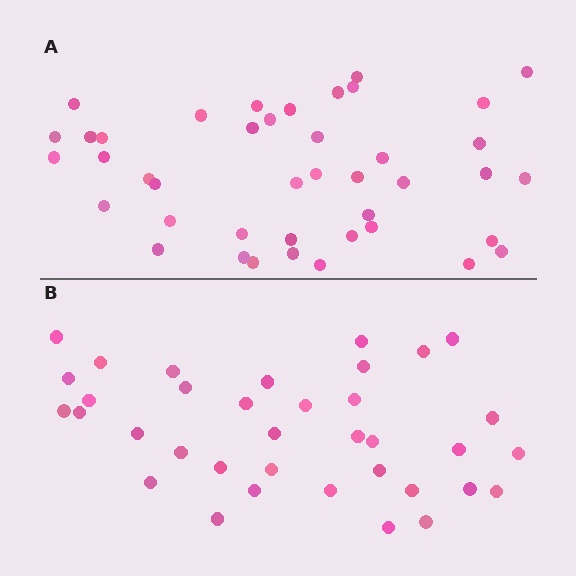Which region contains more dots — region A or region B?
Region A (the top region) has more dots.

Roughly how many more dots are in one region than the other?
Region A has about 6 more dots than region B.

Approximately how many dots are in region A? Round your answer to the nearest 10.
About 40 dots. (The exact count is 42, which rounds to 40.)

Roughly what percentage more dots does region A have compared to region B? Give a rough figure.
About 15% more.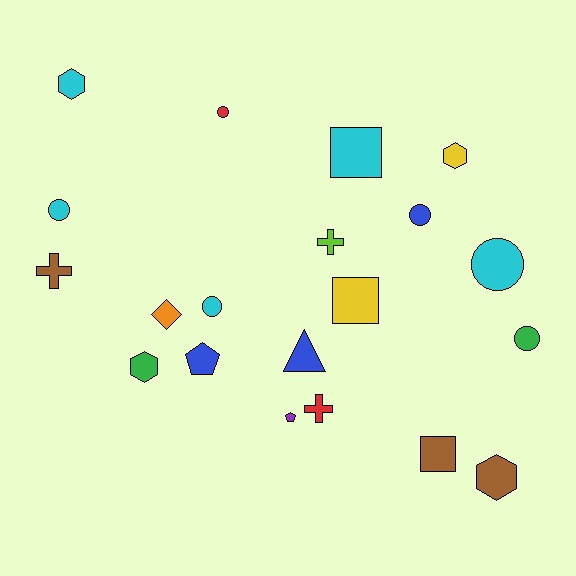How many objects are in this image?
There are 20 objects.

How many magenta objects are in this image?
There are no magenta objects.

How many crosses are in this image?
There are 3 crosses.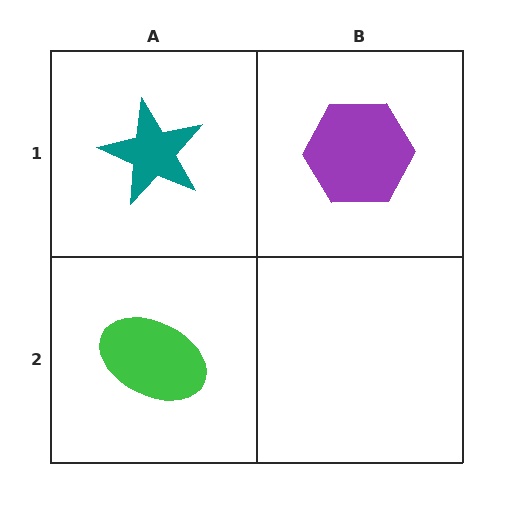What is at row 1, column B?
A purple hexagon.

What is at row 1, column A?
A teal star.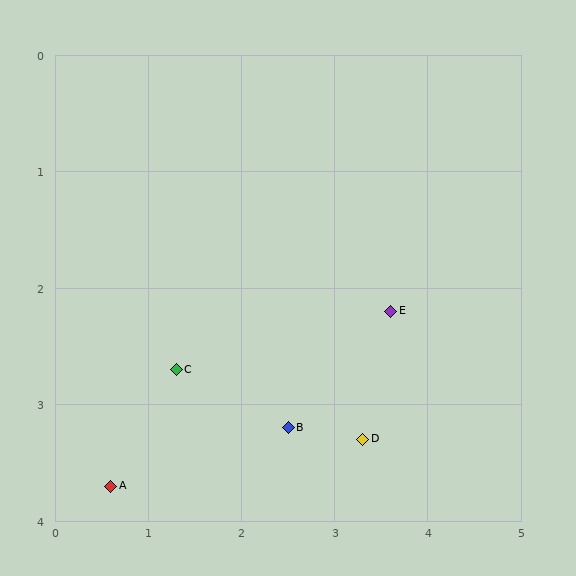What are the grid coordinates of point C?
Point C is at approximately (1.3, 2.7).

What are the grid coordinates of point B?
Point B is at approximately (2.5, 3.2).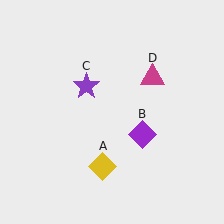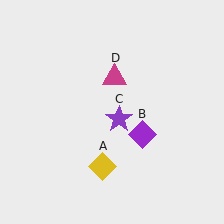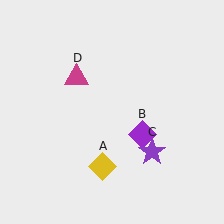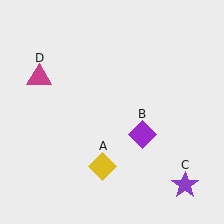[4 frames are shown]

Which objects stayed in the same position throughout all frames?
Yellow diamond (object A) and purple diamond (object B) remained stationary.